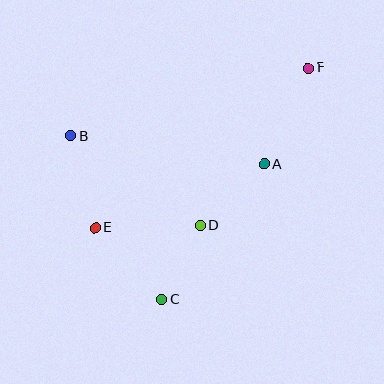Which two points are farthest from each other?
Points C and F are farthest from each other.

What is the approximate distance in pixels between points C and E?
The distance between C and E is approximately 98 pixels.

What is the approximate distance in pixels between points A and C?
The distance between A and C is approximately 170 pixels.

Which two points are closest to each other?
Points C and D are closest to each other.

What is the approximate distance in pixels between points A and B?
The distance between A and B is approximately 196 pixels.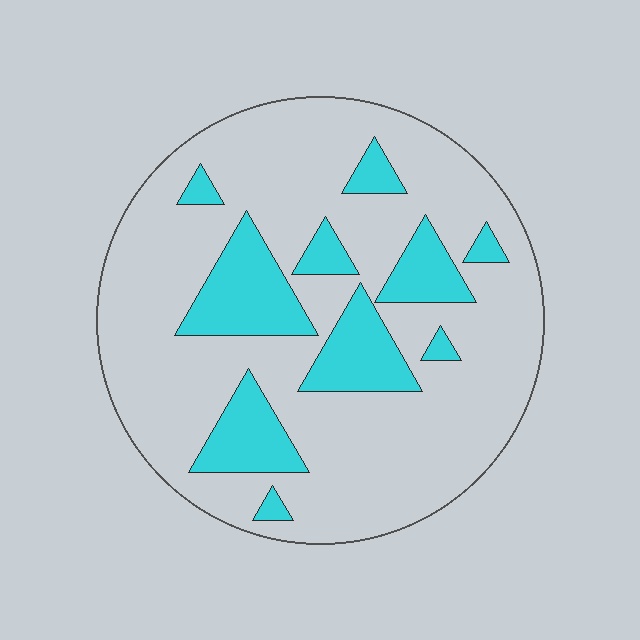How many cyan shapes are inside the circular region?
10.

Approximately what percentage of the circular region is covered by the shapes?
Approximately 20%.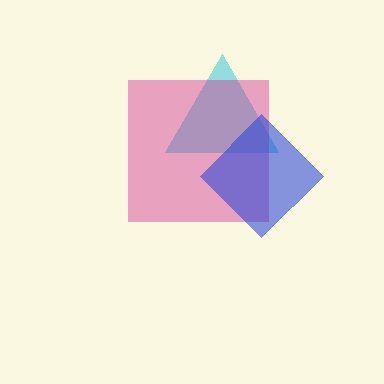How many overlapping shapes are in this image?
There are 3 overlapping shapes in the image.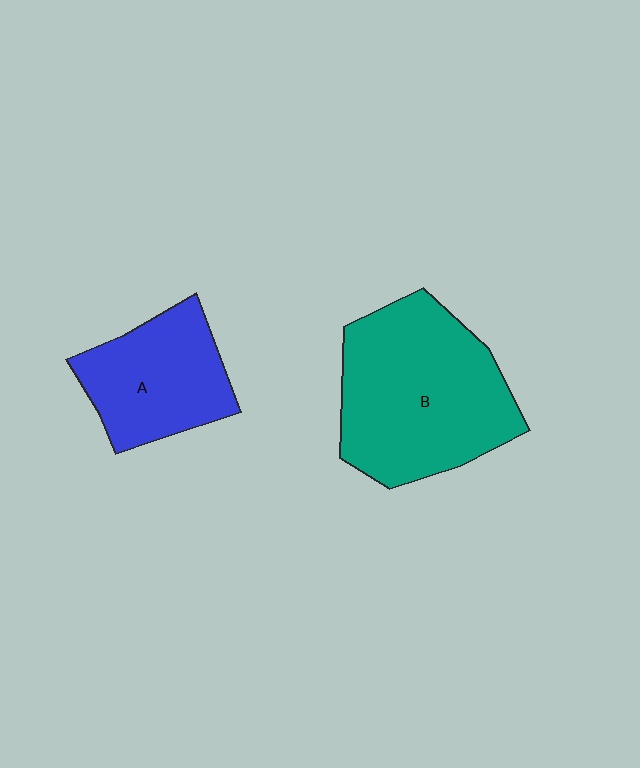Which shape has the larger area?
Shape B (teal).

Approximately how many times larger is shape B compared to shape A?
Approximately 1.6 times.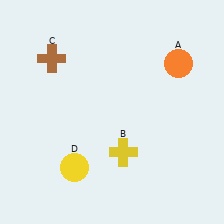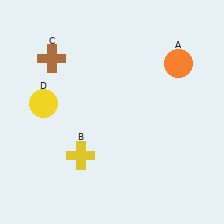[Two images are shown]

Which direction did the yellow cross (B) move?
The yellow cross (B) moved left.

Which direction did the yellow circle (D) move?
The yellow circle (D) moved up.